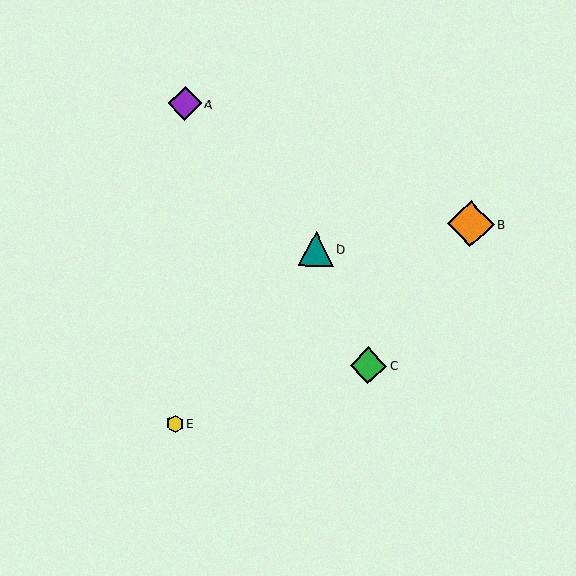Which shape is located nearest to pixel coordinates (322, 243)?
The teal triangle (labeled D) at (316, 249) is nearest to that location.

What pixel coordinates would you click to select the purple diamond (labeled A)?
Click at (185, 104) to select the purple diamond A.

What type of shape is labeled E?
Shape E is a yellow hexagon.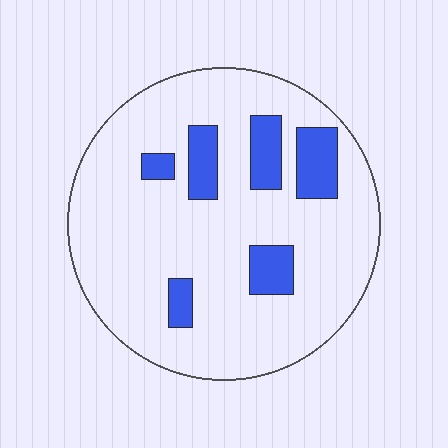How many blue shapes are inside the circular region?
6.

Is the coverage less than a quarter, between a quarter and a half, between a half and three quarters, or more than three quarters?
Less than a quarter.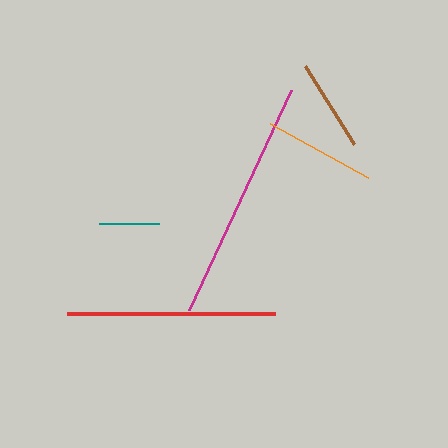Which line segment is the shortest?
The teal line is the shortest at approximately 60 pixels.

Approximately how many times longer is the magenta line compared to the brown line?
The magenta line is approximately 2.6 times the length of the brown line.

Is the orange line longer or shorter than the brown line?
The orange line is longer than the brown line.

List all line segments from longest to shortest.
From longest to shortest: magenta, red, orange, brown, teal.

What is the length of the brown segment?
The brown segment is approximately 92 pixels long.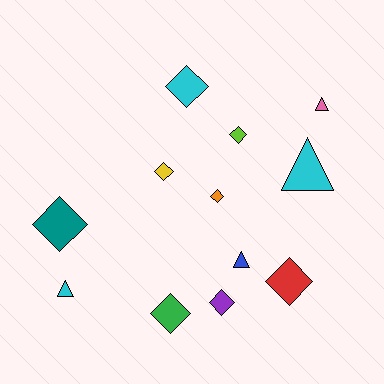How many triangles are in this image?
There are 4 triangles.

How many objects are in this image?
There are 12 objects.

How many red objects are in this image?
There is 1 red object.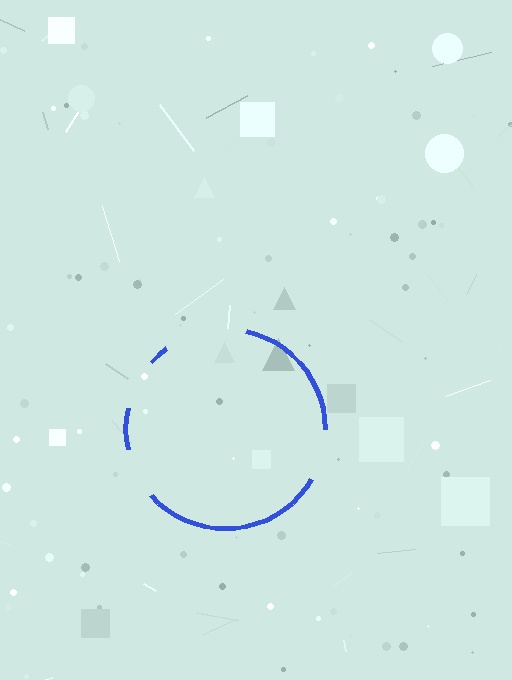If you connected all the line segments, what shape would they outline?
They would outline a circle.